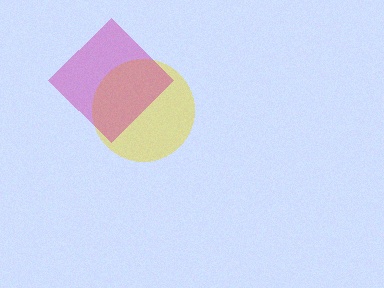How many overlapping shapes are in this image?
There are 2 overlapping shapes in the image.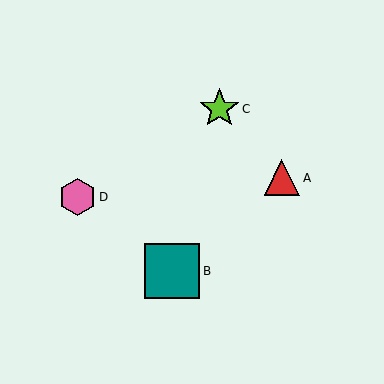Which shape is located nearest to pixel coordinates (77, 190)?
The pink hexagon (labeled D) at (78, 197) is nearest to that location.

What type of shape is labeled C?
Shape C is a lime star.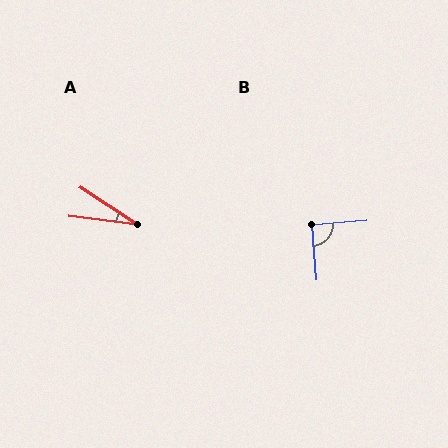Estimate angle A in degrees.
Approximately 26 degrees.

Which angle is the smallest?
A, at approximately 26 degrees.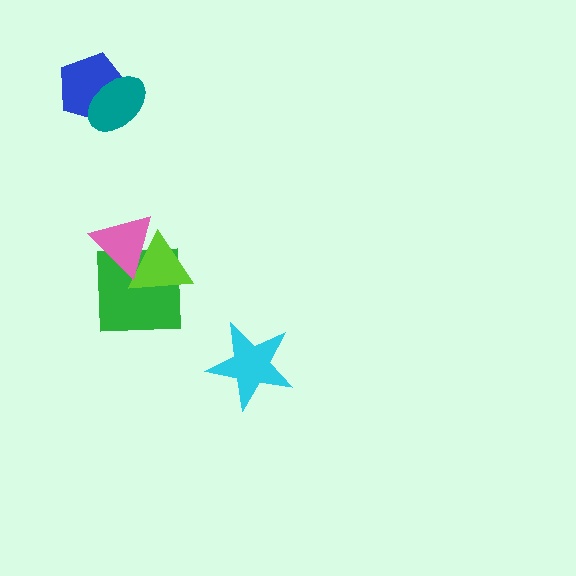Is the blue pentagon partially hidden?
Yes, it is partially covered by another shape.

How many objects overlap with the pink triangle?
2 objects overlap with the pink triangle.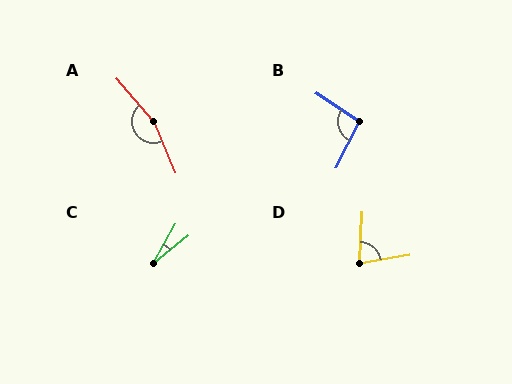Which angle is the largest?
A, at approximately 162 degrees.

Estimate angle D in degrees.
Approximately 79 degrees.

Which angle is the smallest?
C, at approximately 22 degrees.